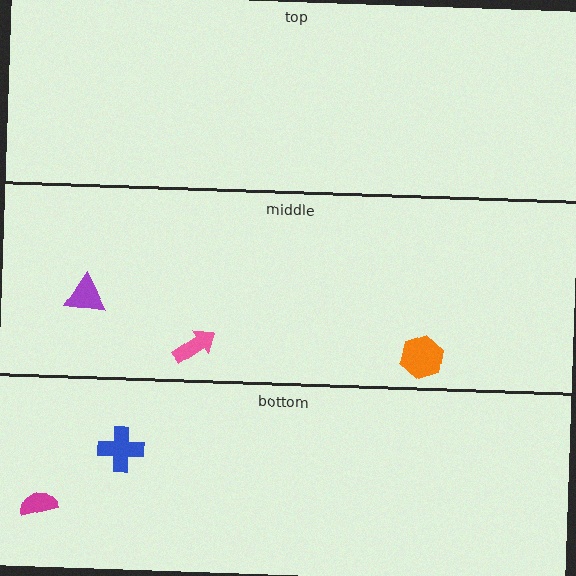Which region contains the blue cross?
The bottom region.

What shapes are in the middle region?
The orange hexagon, the purple triangle, the pink arrow.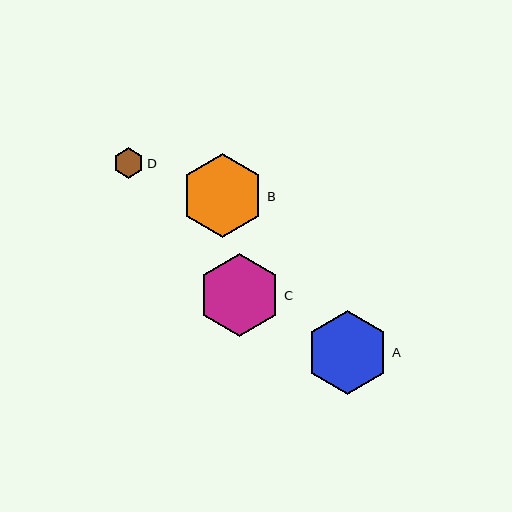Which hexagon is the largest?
Hexagon A is the largest with a size of approximately 84 pixels.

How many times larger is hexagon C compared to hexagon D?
Hexagon C is approximately 2.7 times the size of hexagon D.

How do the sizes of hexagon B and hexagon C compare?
Hexagon B and hexagon C are approximately the same size.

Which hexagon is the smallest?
Hexagon D is the smallest with a size of approximately 31 pixels.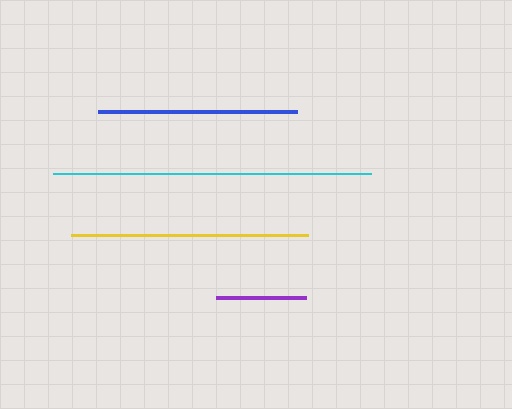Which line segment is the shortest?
The purple line is the shortest at approximately 90 pixels.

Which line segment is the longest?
The cyan line is the longest at approximately 319 pixels.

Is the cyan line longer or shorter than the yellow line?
The cyan line is longer than the yellow line.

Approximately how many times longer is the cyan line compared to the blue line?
The cyan line is approximately 1.6 times the length of the blue line.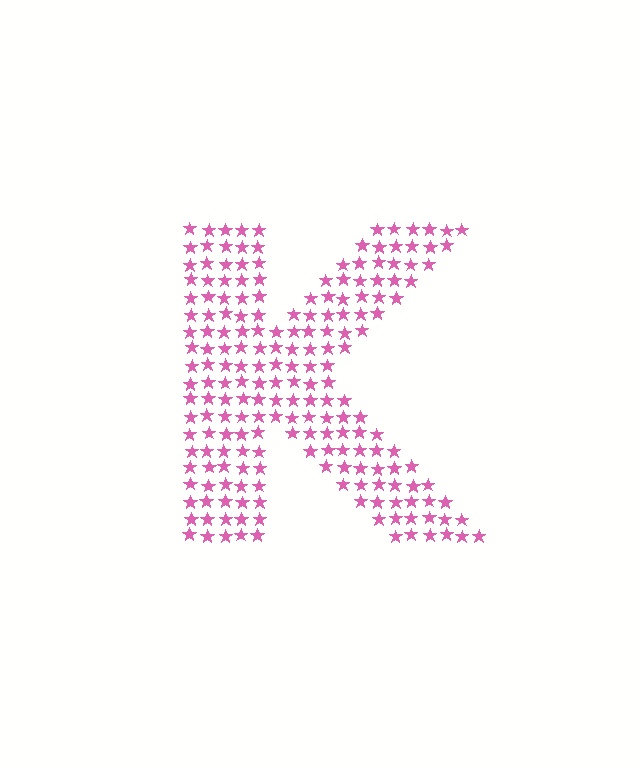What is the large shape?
The large shape is the letter K.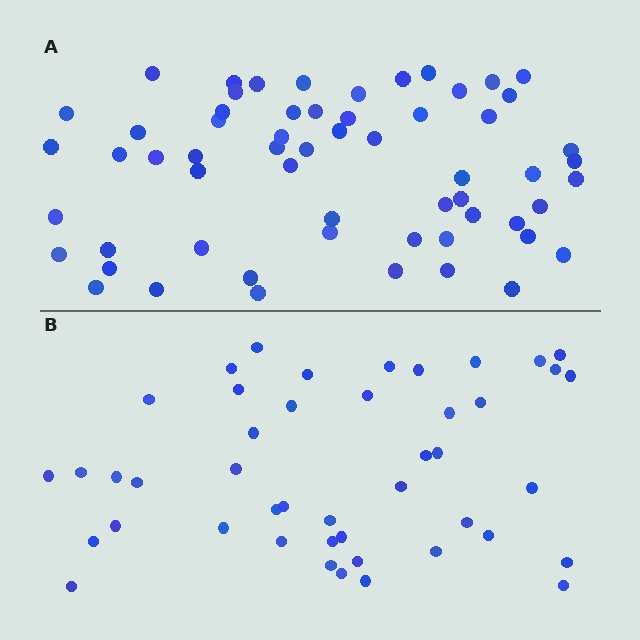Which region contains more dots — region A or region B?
Region A (the top region) has more dots.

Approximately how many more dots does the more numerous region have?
Region A has approximately 15 more dots than region B.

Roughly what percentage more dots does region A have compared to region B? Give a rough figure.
About 35% more.